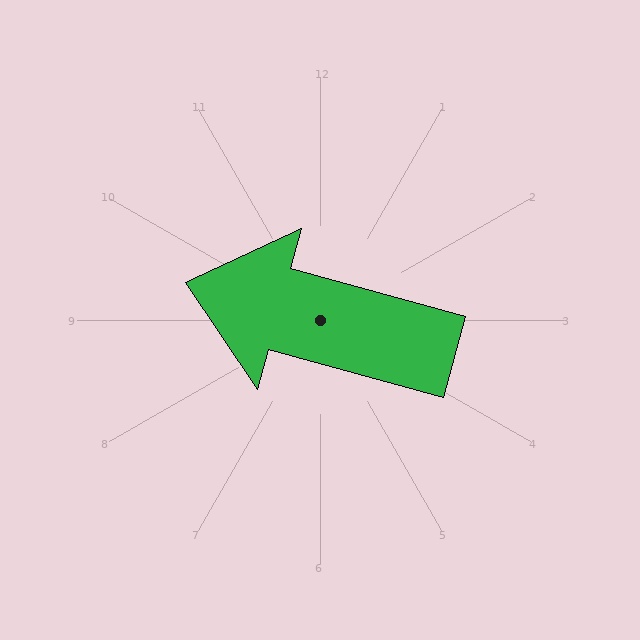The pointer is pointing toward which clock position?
Roughly 10 o'clock.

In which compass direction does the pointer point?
West.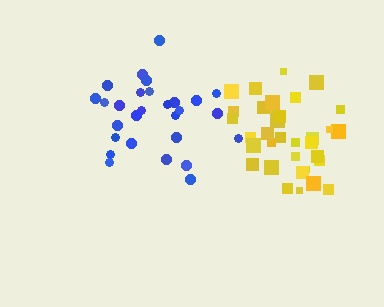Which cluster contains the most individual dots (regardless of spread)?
Yellow (35).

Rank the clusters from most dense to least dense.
yellow, blue.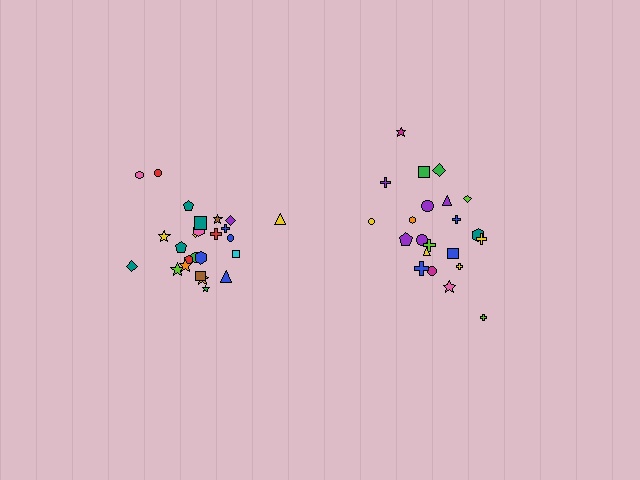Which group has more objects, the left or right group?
The left group.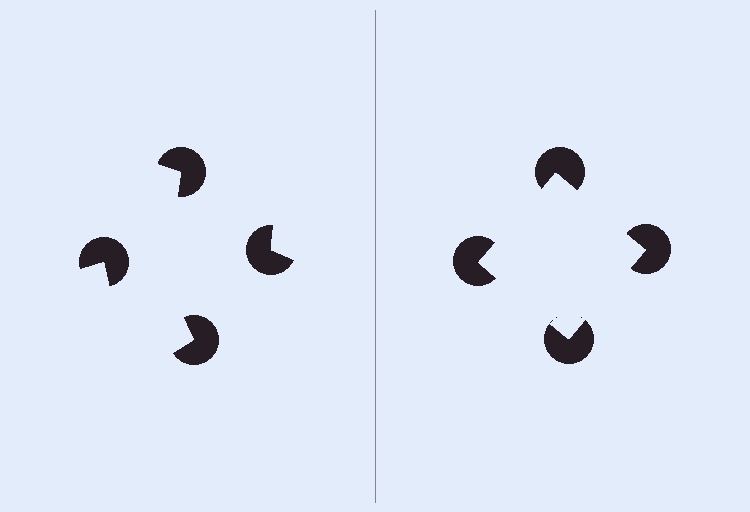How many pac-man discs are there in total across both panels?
8 — 4 on each side.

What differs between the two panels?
The pac-man discs are positioned identically on both sides; only the wedge orientations differ. On the right they align to a square; on the left they are misaligned.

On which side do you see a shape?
An illusory square appears on the right side. On the left side the wedge cuts are rotated, so no coherent shape forms.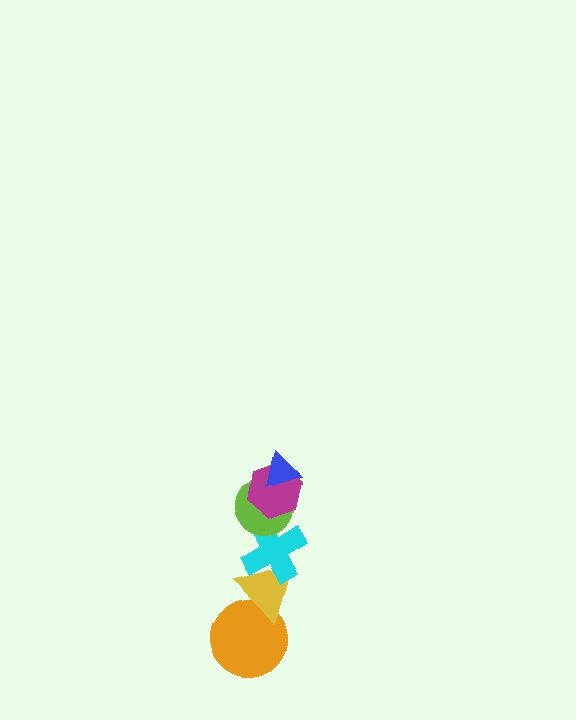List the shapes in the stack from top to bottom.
From top to bottom: the blue triangle, the magenta hexagon, the lime circle, the cyan cross, the yellow triangle, the orange circle.